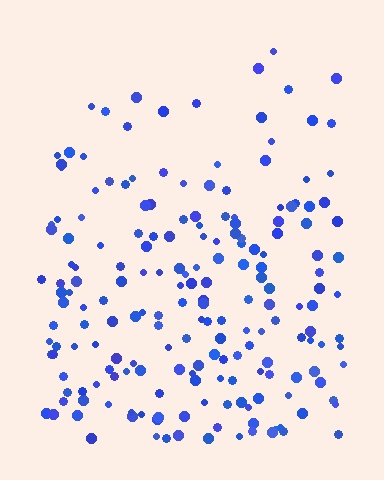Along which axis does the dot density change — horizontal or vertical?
Vertical.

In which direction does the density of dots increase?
From top to bottom, with the bottom side densest.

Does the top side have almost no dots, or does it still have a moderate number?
Still a moderate number, just noticeably fewer than the bottom.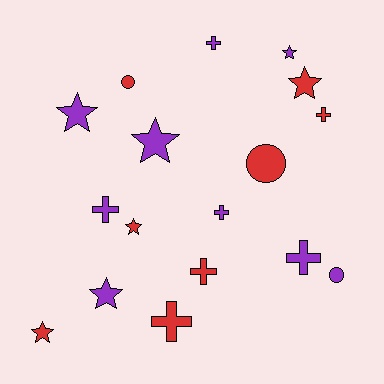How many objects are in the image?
There are 17 objects.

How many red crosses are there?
There are 3 red crosses.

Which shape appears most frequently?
Cross, with 7 objects.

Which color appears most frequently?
Purple, with 9 objects.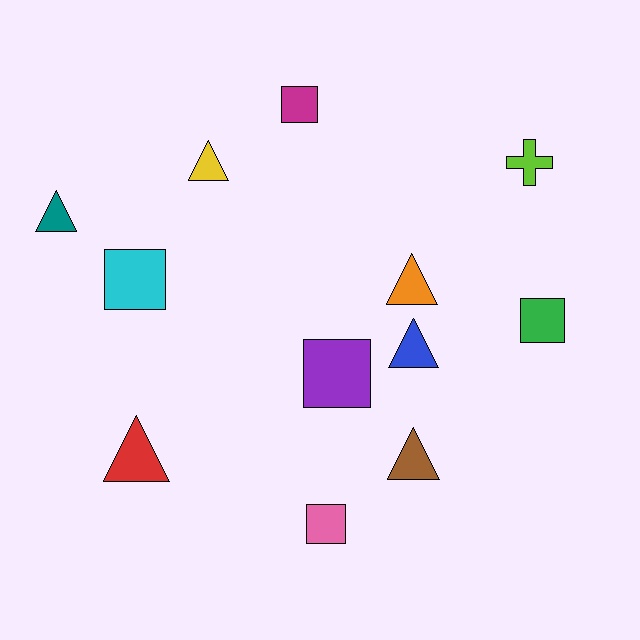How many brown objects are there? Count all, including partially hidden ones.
There is 1 brown object.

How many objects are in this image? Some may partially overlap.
There are 12 objects.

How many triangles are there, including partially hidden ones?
There are 6 triangles.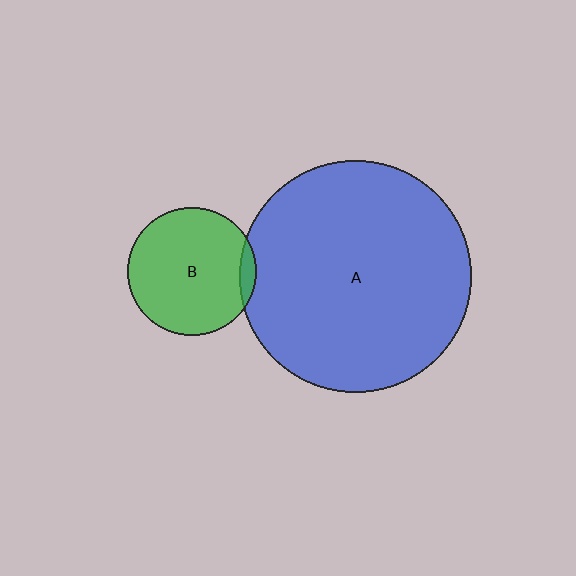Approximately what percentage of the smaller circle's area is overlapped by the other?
Approximately 5%.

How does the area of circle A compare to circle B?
Approximately 3.3 times.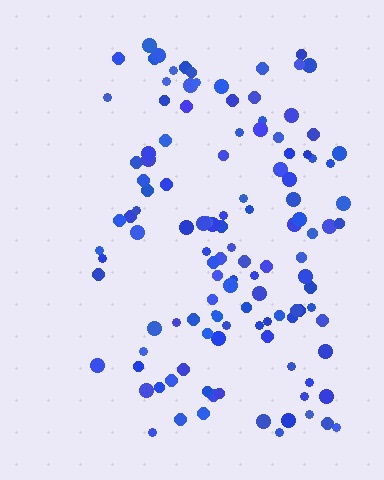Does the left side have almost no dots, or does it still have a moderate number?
Still a moderate number, just noticeably fewer than the right.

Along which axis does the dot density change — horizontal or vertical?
Horizontal.